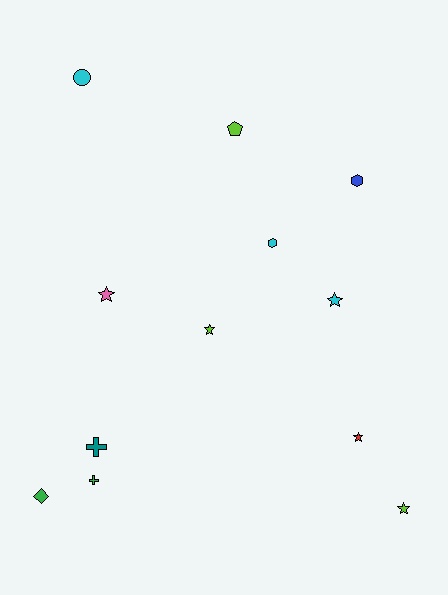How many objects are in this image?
There are 12 objects.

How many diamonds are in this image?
There is 1 diamond.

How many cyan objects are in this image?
There are 3 cyan objects.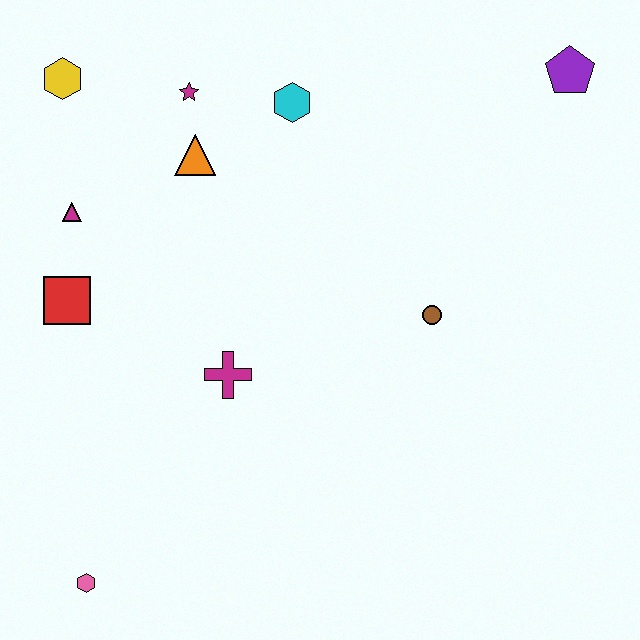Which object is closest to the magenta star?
The orange triangle is closest to the magenta star.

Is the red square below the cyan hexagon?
Yes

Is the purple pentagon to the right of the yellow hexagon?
Yes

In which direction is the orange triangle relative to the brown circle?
The orange triangle is to the left of the brown circle.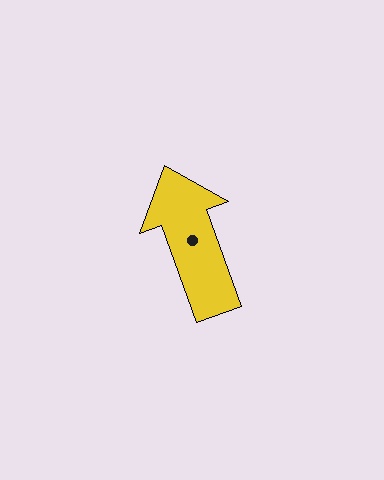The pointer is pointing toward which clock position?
Roughly 11 o'clock.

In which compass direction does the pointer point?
North.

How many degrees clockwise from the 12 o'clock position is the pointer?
Approximately 340 degrees.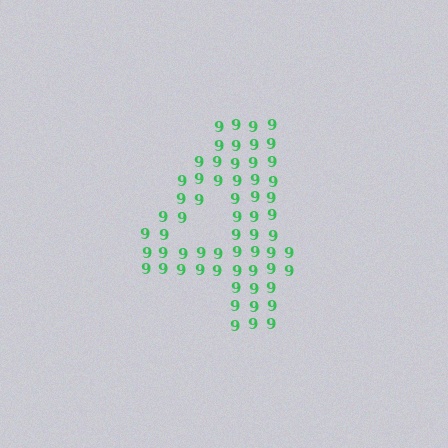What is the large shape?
The large shape is the digit 4.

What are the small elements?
The small elements are digit 9's.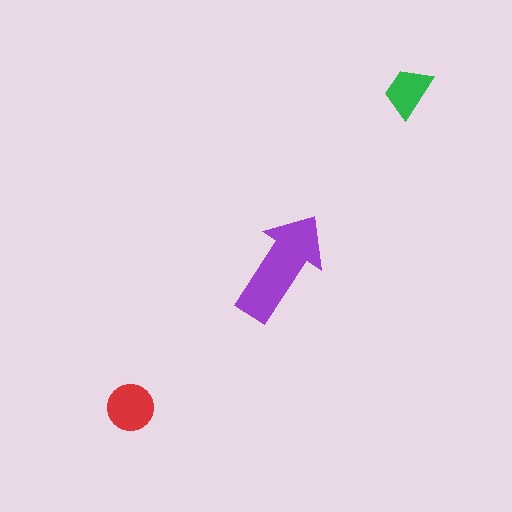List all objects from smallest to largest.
The green trapezoid, the red circle, the purple arrow.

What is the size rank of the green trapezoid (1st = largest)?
3rd.